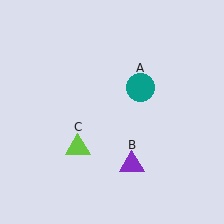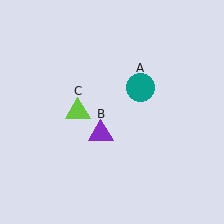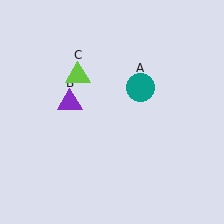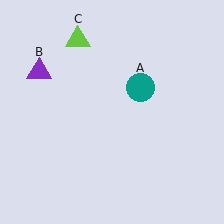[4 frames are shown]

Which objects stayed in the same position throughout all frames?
Teal circle (object A) remained stationary.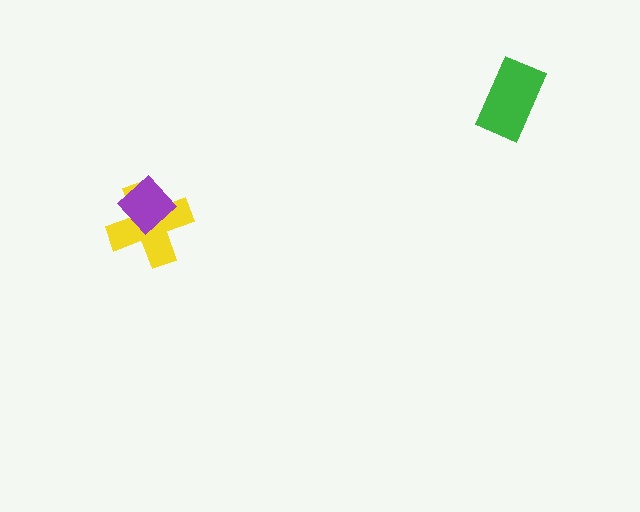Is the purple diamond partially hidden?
No, no other shape covers it.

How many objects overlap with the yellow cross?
1 object overlaps with the yellow cross.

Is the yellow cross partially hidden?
Yes, it is partially covered by another shape.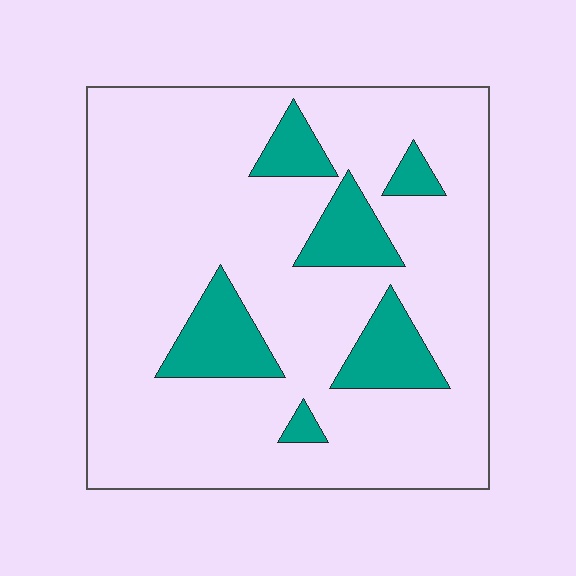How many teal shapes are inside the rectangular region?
6.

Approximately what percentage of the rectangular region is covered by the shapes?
Approximately 15%.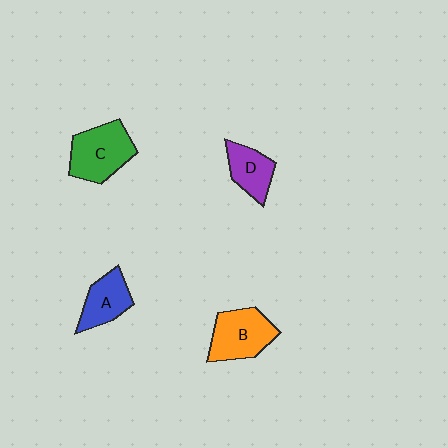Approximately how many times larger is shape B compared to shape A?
Approximately 1.3 times.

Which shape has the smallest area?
Shape D (purple).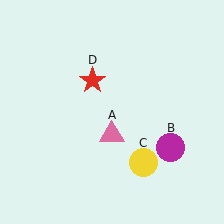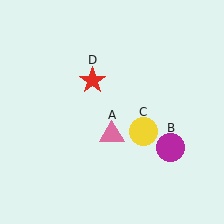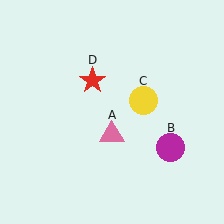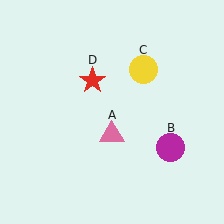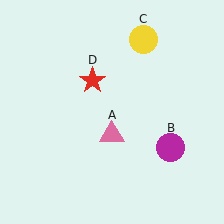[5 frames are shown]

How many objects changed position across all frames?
1 object changed position: yellow circle (object C).